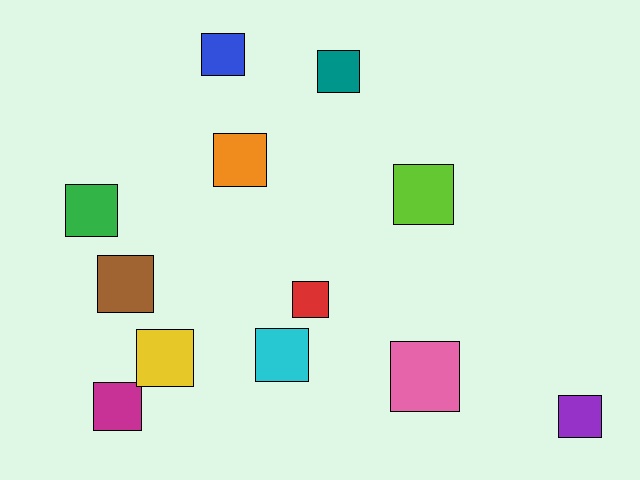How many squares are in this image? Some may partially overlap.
There are 12 squares.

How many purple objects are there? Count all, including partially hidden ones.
There is 1 purple object.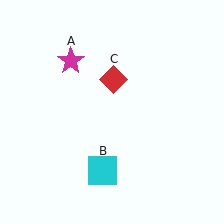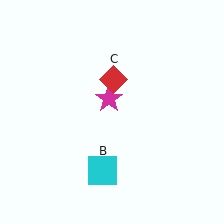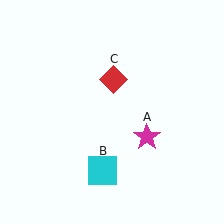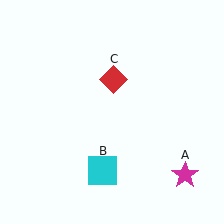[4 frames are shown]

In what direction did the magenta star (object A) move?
The magenta star (object A) moved down and to the right.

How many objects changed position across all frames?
1 object changed position: magenta star (object A).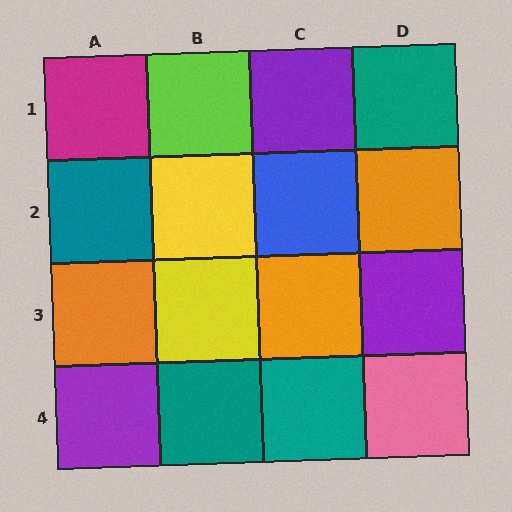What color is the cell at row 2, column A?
Teal.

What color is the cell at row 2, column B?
Yellow.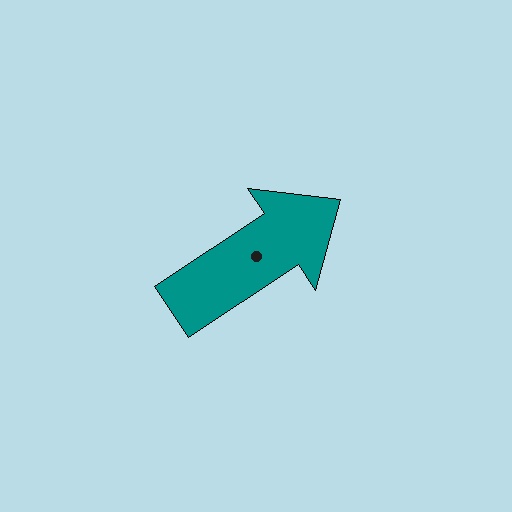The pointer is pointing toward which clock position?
Roughly 2 o'clock.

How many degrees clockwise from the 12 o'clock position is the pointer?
Approximately 56 degrees.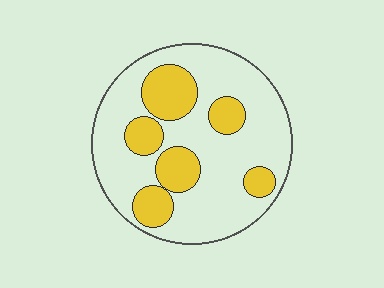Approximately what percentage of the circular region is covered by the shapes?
Approximately 30%.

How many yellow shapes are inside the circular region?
6.